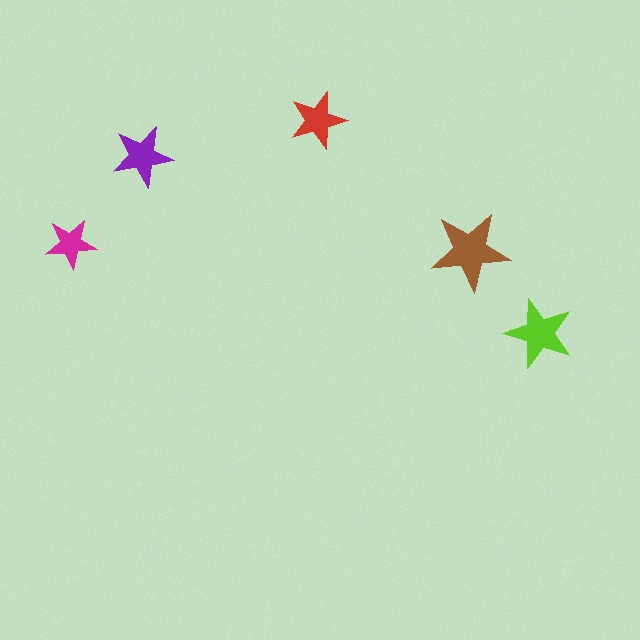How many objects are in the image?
There are 5 objects in the image.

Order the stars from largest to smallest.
the brown one, the lime one, the purple one, the red one, the magenta one.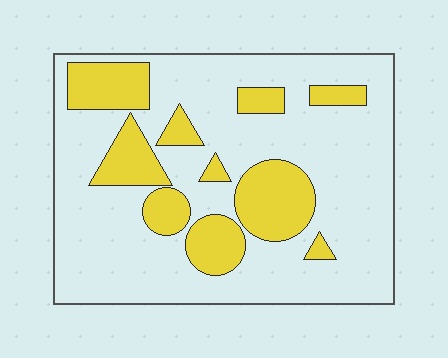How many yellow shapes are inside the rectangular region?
10.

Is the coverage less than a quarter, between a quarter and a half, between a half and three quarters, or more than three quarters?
Between a quarter and a half.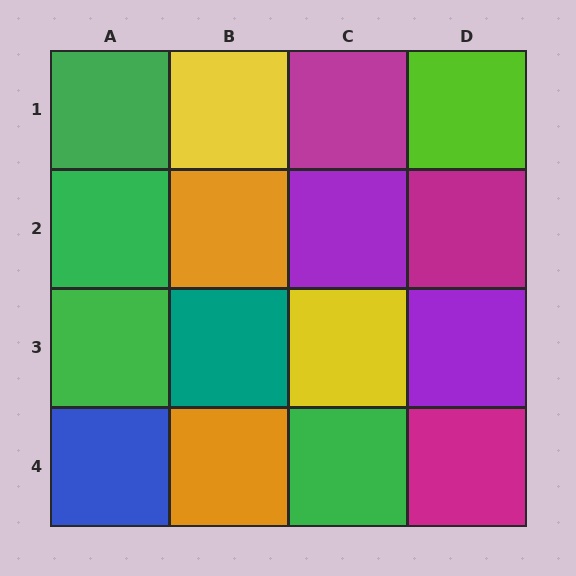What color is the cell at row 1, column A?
Green.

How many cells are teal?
1 cell is teal.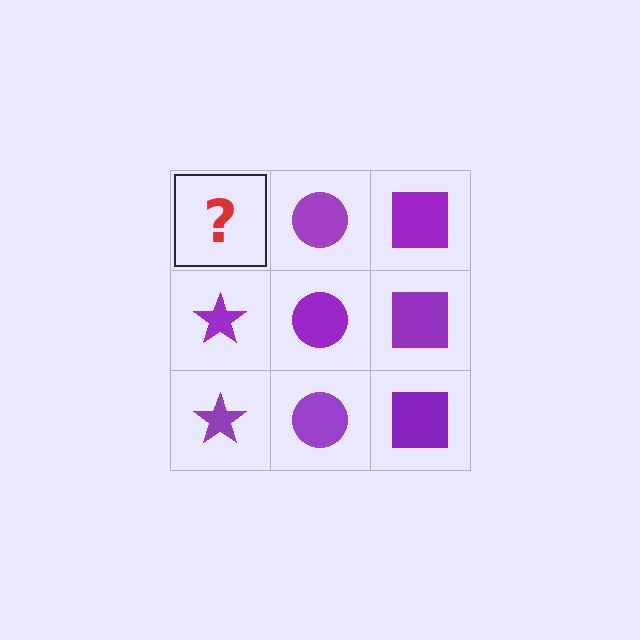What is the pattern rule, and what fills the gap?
The rule is that each column has a consistent shape. The gap should be filled with a purple star.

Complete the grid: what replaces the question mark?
The question mark should be replaced with a purple star.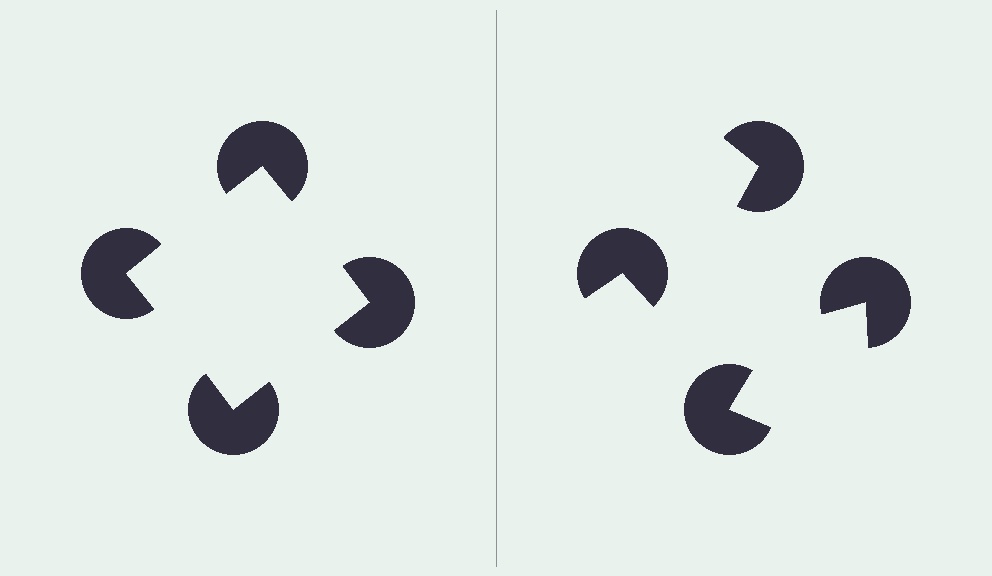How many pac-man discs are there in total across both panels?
8 — 4 on each side.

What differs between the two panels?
The pac-man discs are positioned identically on both sides; only the wedge orientations differ. On the left they align to a square; on the right they are misaligned.